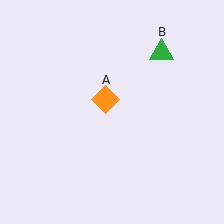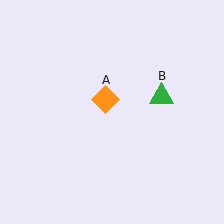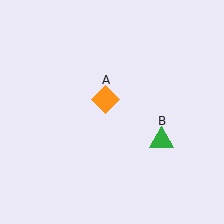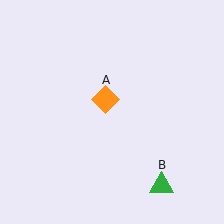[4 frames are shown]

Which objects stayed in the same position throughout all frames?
Orange diamond (object A) remained stationary.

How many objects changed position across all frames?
1 object changed position: green triangle (object B).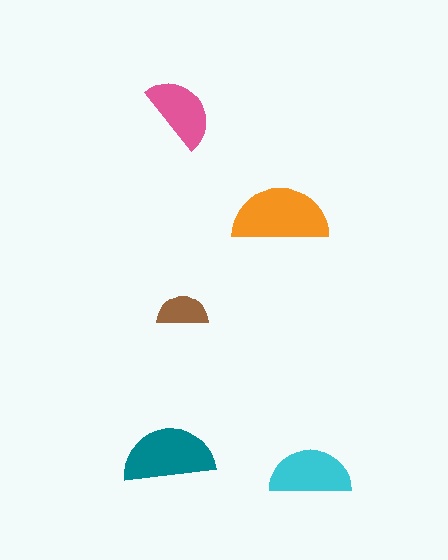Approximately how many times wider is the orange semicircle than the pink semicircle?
About 1.5 times wider.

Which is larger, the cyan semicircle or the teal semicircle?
The teal one.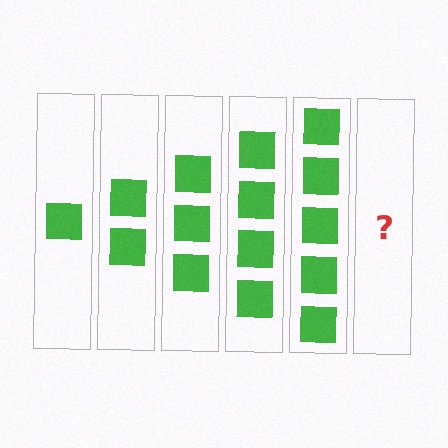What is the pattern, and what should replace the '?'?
The pattern is that each step adds one more square. The '?' should be 6 squares.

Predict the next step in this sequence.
The next step is 6 squares.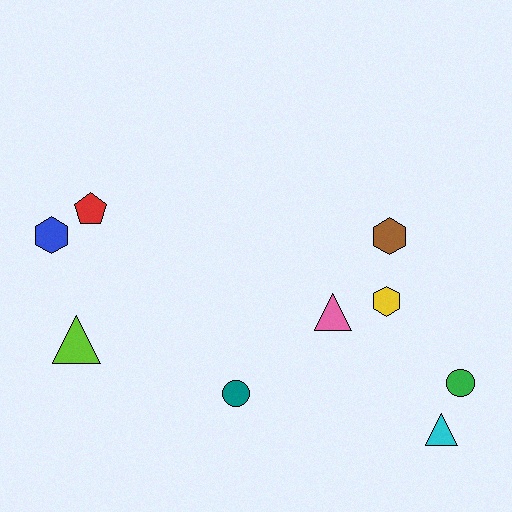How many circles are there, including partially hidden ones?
There are 2 circles.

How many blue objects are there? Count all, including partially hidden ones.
There is 1 blue object.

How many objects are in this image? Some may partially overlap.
There are 9 objects.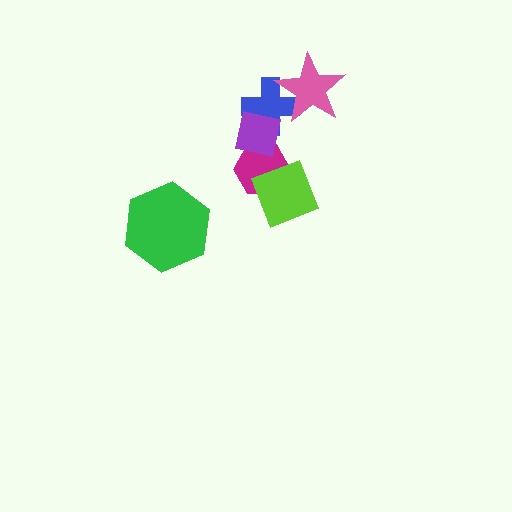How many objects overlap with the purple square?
2 objects overlap with the purple square.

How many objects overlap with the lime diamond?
1 object overlaps with the lime diamond.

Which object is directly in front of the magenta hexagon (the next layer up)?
The lime diamond is directly in front of the magenta hexagon.